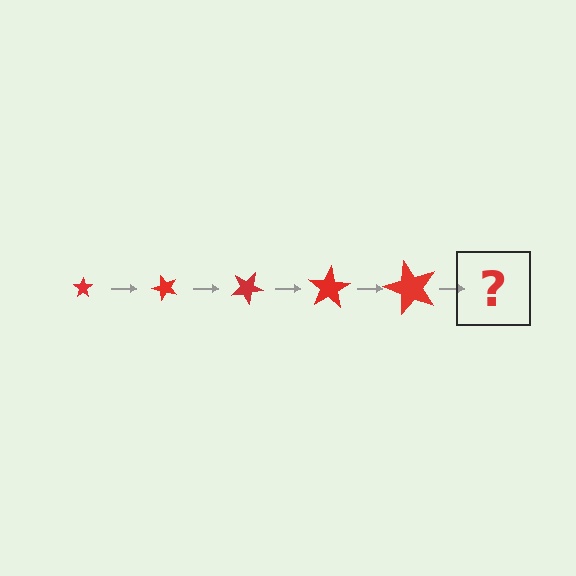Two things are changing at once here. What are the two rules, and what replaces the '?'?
The two rules are that the star grows larger each step and it rotates 50 degrees each step. The '?' should be a star, larger than the previous one and rotated 250 degrees from the start.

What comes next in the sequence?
The next element should be a star, larger than the previous one and rotated 250 degrees from the start.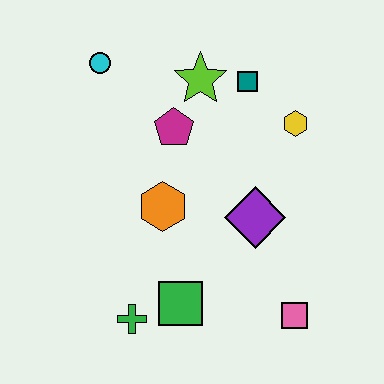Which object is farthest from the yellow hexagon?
The green cross is farthest from the yellow hexagon.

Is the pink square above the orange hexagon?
No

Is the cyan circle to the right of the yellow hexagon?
No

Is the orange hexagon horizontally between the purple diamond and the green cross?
Yes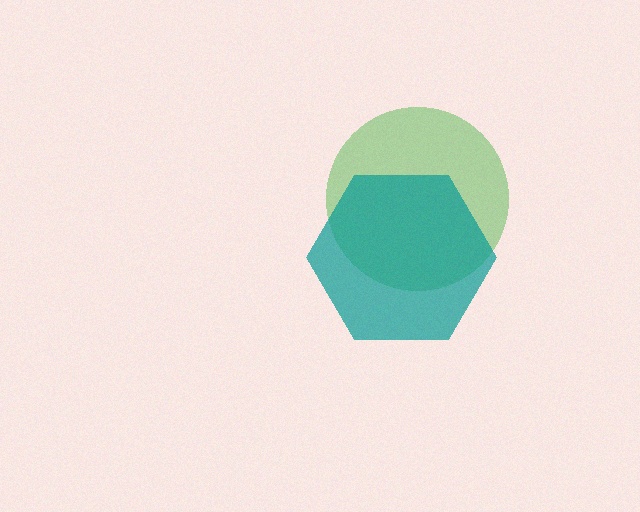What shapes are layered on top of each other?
The layered shapes are: a green circle, a teal hexagon.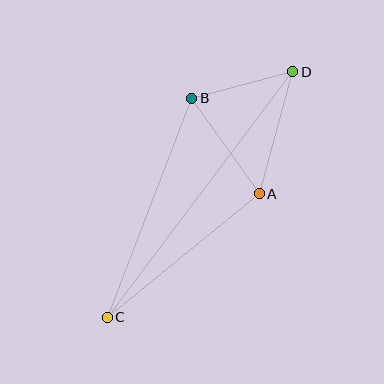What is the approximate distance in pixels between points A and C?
The distance between A and C is approximately 196 pixels.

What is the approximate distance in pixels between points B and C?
The distance between B and C is approximately 235 pixels.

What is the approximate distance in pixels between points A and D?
The distance between A and D is approximately 127 pixels.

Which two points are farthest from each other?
Points C and D are farthest from each other.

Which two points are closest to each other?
Points B and D are closest to each other.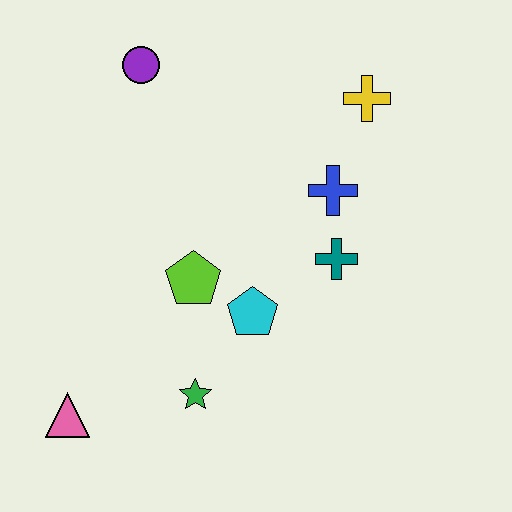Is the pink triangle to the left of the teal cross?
Yes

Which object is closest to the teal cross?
The blue cross is closest to the teal cross.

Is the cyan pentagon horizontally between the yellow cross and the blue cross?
No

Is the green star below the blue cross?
Yes